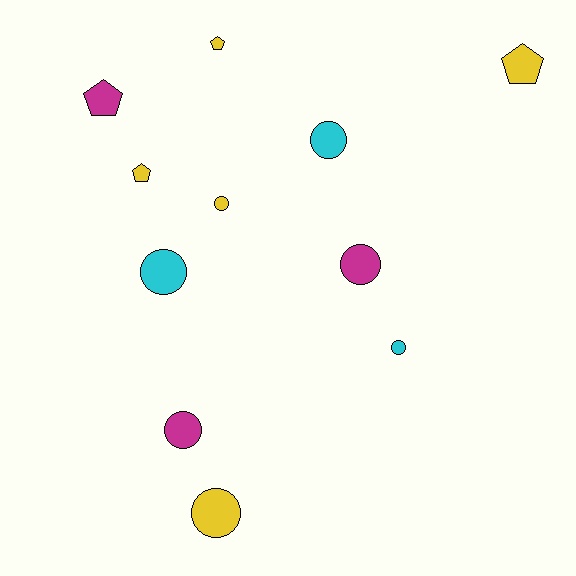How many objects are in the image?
There are 11 objects.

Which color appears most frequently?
Yellow, with 5 objects.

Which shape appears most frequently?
Circle, with 7 objects.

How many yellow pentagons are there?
There are 3 yellow pentagons.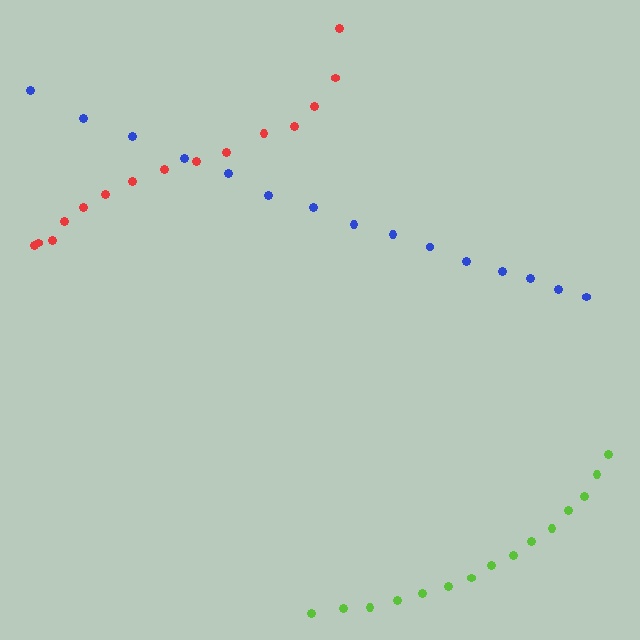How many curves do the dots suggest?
There are 3 distinct paths.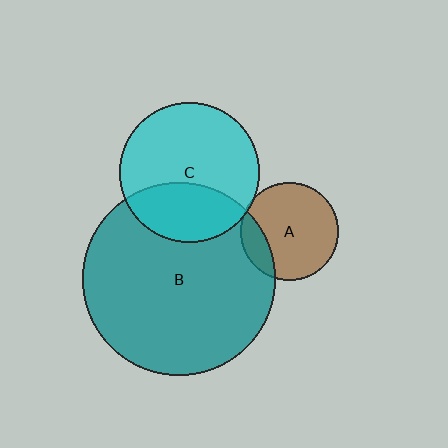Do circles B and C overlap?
Yes.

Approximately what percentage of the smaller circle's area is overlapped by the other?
Approximately 35%.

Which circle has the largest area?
Circle B (teal).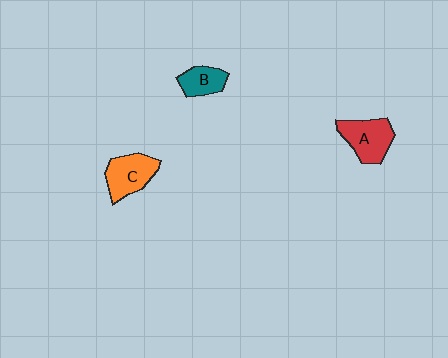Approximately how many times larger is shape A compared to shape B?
Approximately 1.6 times.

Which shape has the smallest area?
Shape B (teal).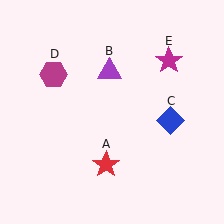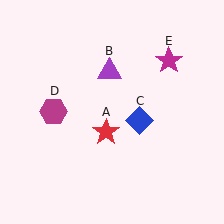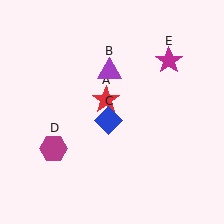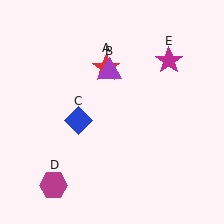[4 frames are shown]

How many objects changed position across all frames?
3 objects changed position: red star (object A), blue diamond (object C), magenta hexagon (object D).